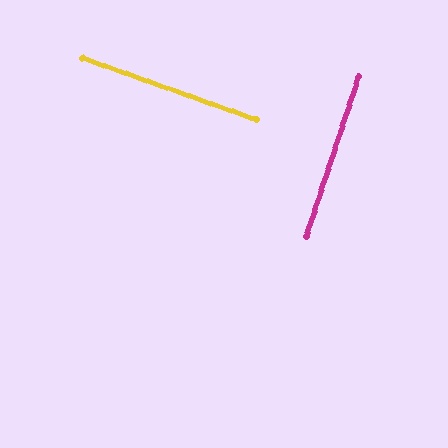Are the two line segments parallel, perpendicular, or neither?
Perpendicular — they meet at approximately 89°.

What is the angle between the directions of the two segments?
Approximately 89 degrees.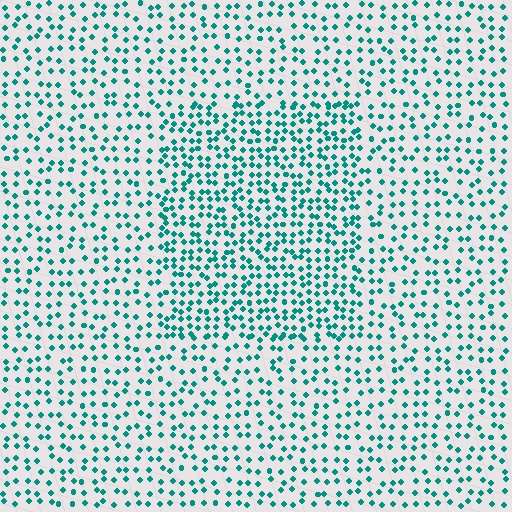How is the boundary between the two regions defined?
The boundary is defined by a change in element density (approximately 1.7x ratio). All elements are the same color, size, and shape.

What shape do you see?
I see a rectangle.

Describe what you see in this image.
The image contains small teal elements arranged at two different densities. A rectangle-shaped region is visible where the elements are more densely packed than the surrounding area.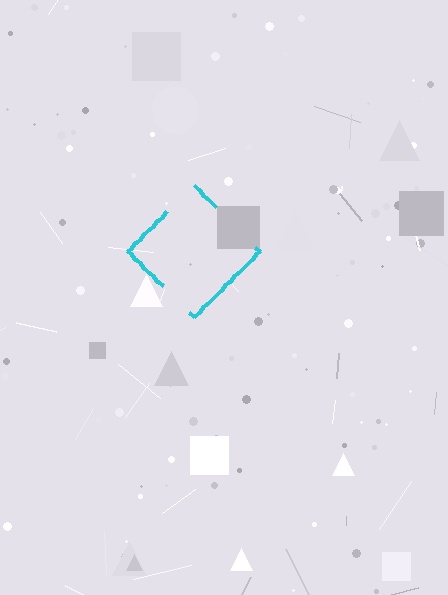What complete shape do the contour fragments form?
The contour fragments form a diamond.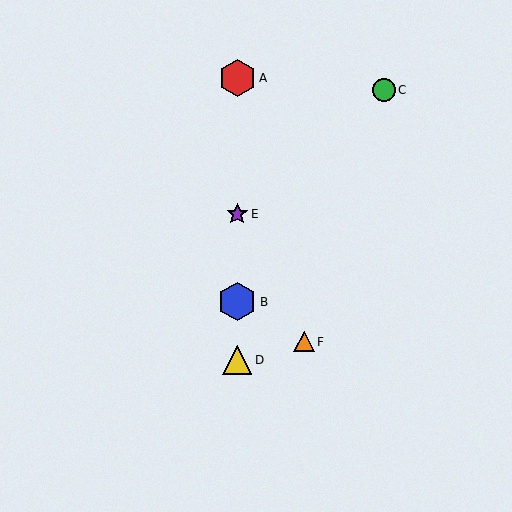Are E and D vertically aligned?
Yes, both are at x≈237.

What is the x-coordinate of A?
Object A is at x≈237.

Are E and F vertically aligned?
No, E is at x≈237 and F is at x≈304.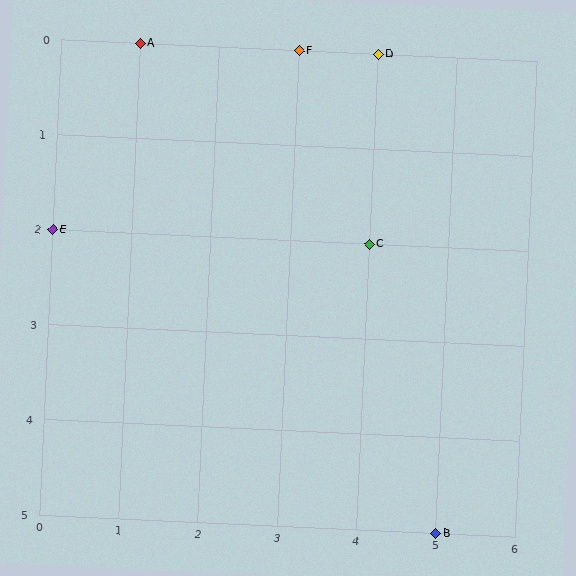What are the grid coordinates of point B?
Point B is at grid coordinates (5, 5).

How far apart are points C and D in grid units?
Points C and D are 2 rows apart.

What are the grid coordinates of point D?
Point D is at grid coordinates (4, 0).